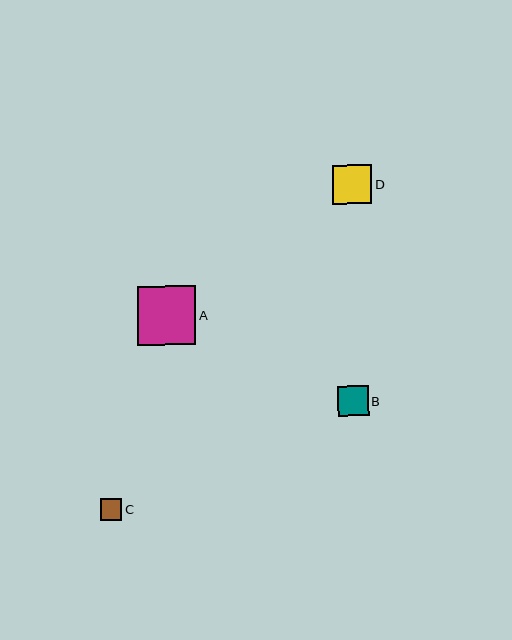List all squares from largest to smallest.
From largest to smallest: A, D, B, C.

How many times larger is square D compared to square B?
Square D is approximately 1.3 times the size of square B.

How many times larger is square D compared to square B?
Square D is approximately 1.3 times the size of square B.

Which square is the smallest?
Square C is the smallest with a size of approximately 21 pixels.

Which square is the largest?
Square A is the largest with a size of approximately 59 pixels.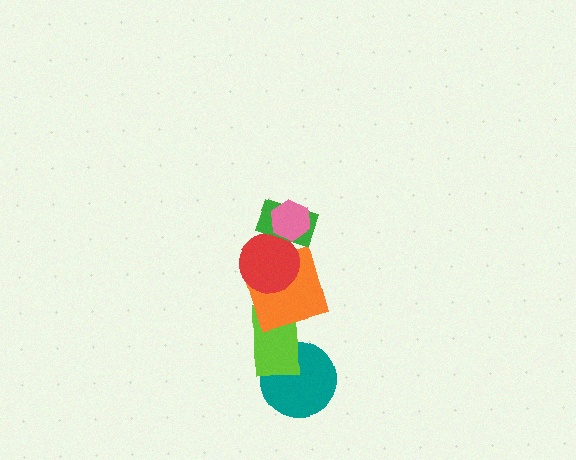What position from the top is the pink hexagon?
The pink hexagon is 1st from the top.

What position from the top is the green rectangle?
The green rectangle is 2nd from the top.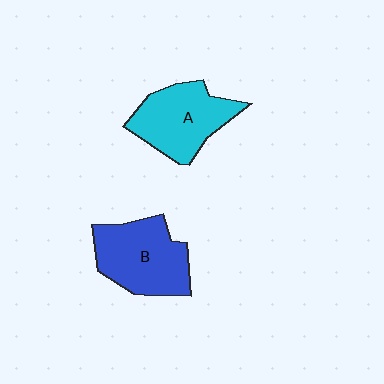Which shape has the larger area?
Shape B (blue).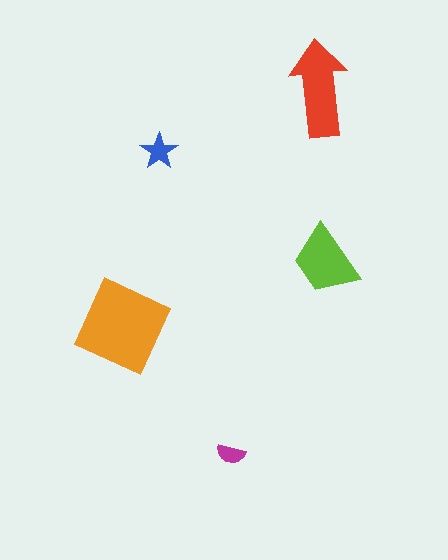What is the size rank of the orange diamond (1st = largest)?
1st.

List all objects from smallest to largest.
The magenta semicircle, the blue star, the lime trapezoid, the red arrow, the orange diamond.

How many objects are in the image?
There are 5 objects in the image.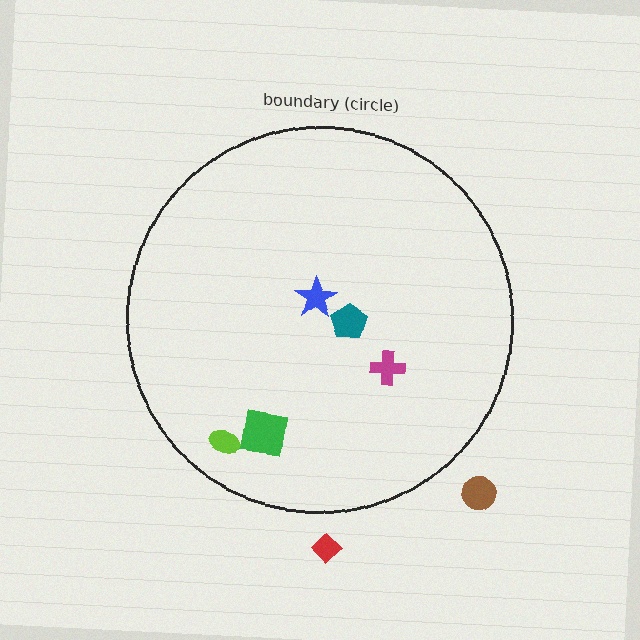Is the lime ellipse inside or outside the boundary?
Inside.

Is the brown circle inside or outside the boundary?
Outside.